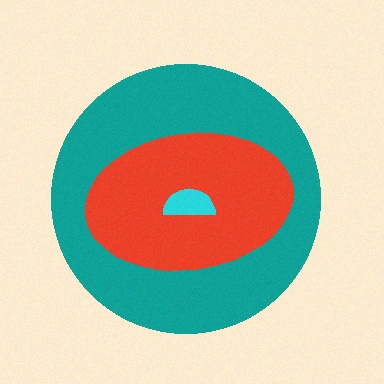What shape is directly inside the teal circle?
The red ellipse.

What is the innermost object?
The cyan semicircle.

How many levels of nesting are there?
3.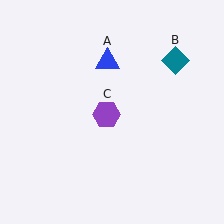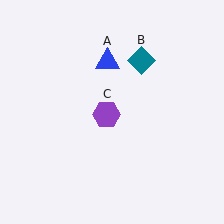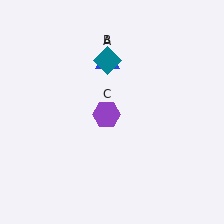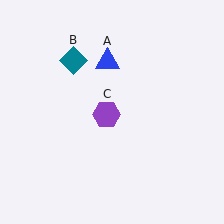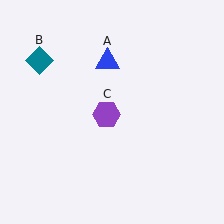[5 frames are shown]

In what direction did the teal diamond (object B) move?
The teal diamond (object B) moved left.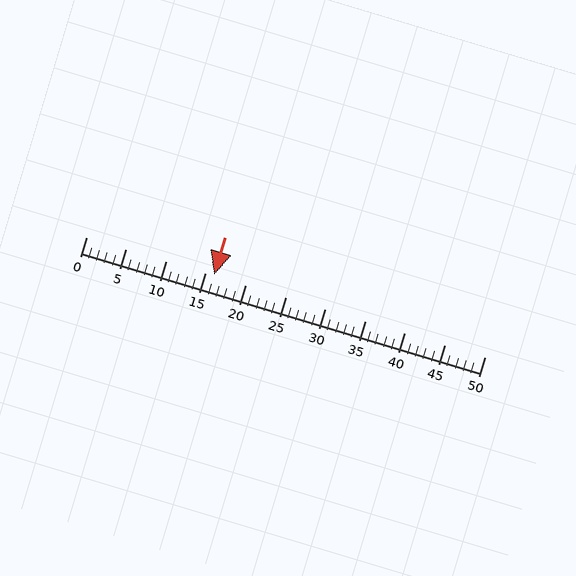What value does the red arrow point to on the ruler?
The red arrow points to approximately 16.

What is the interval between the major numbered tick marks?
The major tick marks are spaced 5 units apart.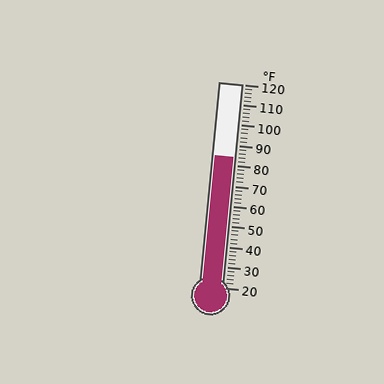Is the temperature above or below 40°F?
The temperature is above 40°F.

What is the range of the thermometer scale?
The thermometer scale ranges from 20°F to 120°F.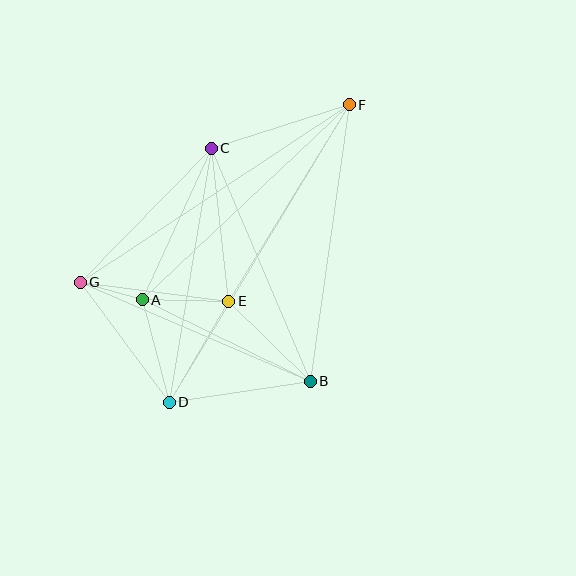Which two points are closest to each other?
Points A and G are closest to each other.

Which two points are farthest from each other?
Points D and F are farthest from each other.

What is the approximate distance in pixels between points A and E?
The distance between A and E is approximately 87 pixels.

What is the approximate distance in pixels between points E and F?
The distance between E and F is approximately 231 pixels.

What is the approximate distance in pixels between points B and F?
The distance between B and F is approximately 279 pixels.